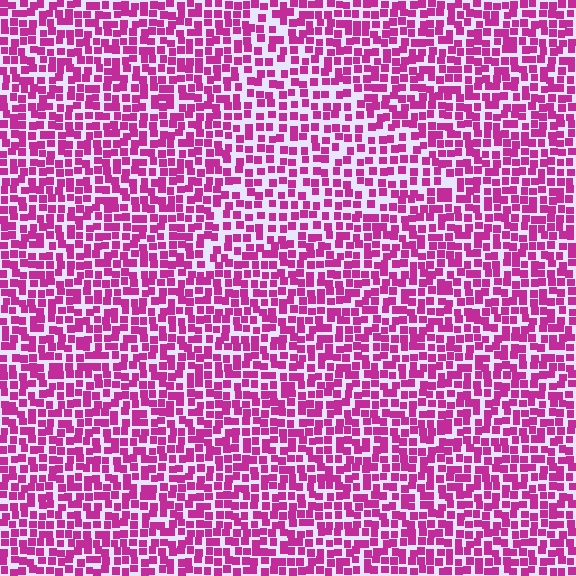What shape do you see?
I see a triangle.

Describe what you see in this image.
The image contains small magenta elements arranged at two different densities. A triangle-shaped region is visible where the elements are less densely packed than the surrounding area.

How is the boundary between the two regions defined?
The boundary is defined by a change in element density (approximately 1.4x ratio). All elements are the same color, size, and shape.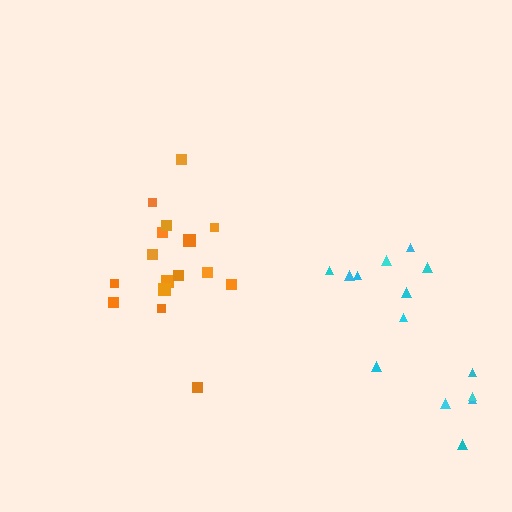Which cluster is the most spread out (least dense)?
Cyan.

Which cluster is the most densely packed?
Orange.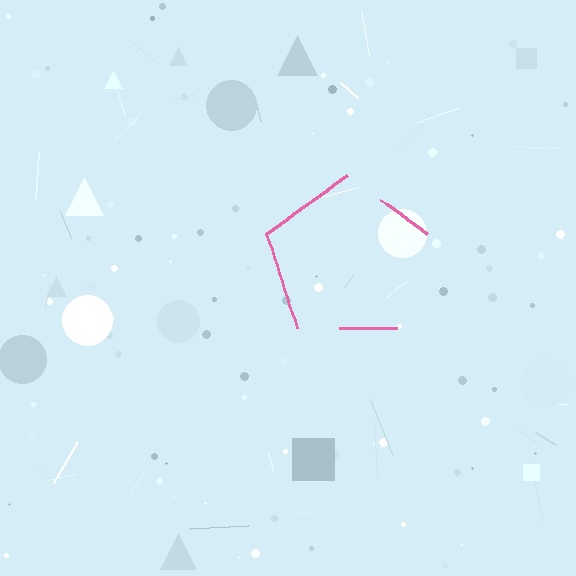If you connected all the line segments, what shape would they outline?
They would outline a pentagon.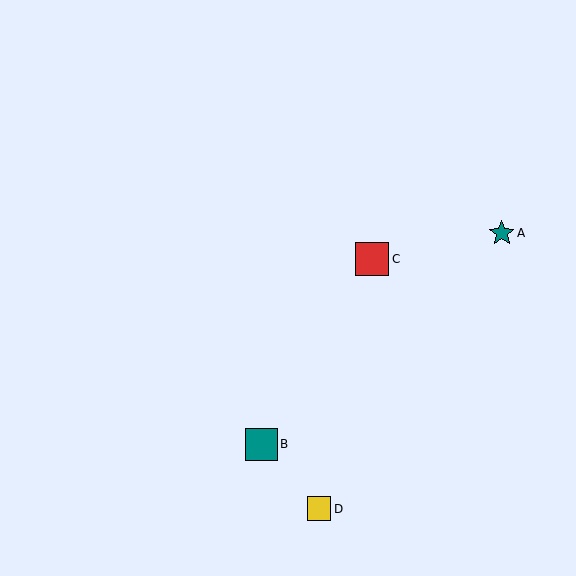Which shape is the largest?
The red square (labeled C) is the largest.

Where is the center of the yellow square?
The center of the yellow square is at (319, 509).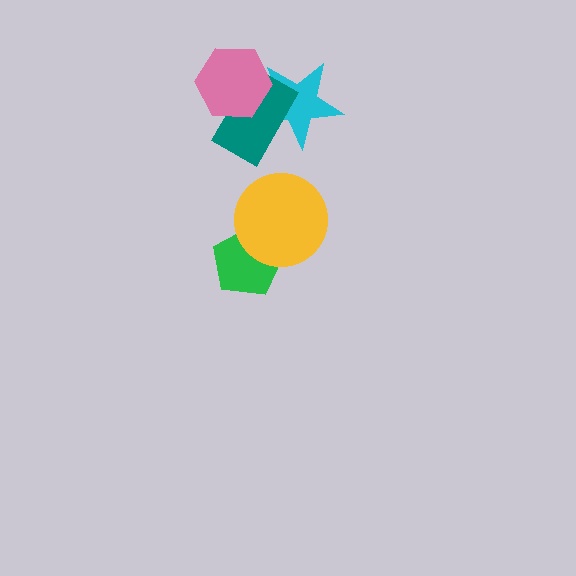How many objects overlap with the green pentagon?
1 object overlaps with the green pentagon.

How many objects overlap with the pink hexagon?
2 objects overlap with the pink hexagon.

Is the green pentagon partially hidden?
Yes, it is partially covered by another shape.